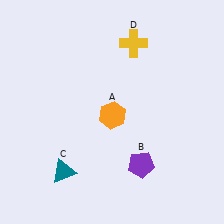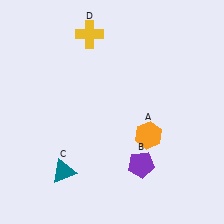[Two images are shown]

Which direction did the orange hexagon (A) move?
The orange hexagon (A) moved right.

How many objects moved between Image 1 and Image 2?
2 objects moved between the two images.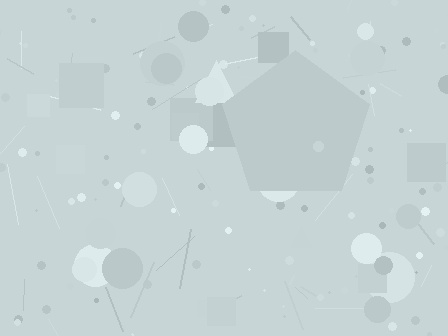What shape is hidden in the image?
A pentagon is hidden in the image.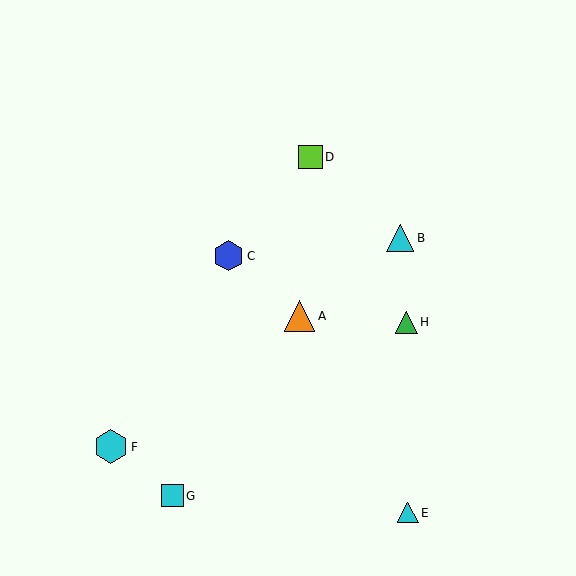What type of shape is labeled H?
Shape H is a green triangle.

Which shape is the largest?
The cyan hexagon (labeled F) is the largest.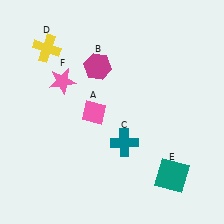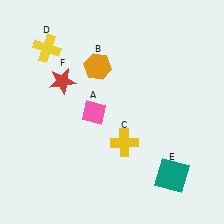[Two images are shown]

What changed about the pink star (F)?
In Image 1, F is pink. In Image 2, it changed to red.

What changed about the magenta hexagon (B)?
In Image 1, B is magenta. In Image 2, it changed to orange.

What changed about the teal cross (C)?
In Image 1, C is teal. In Image 2, it changed to yellow.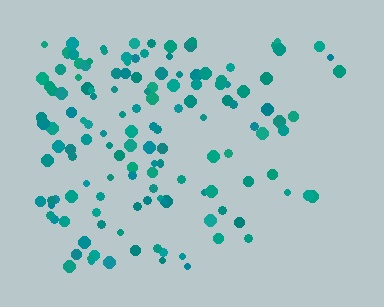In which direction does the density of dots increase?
From right to left, with the left side densest.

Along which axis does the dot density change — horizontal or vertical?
Horizontal.